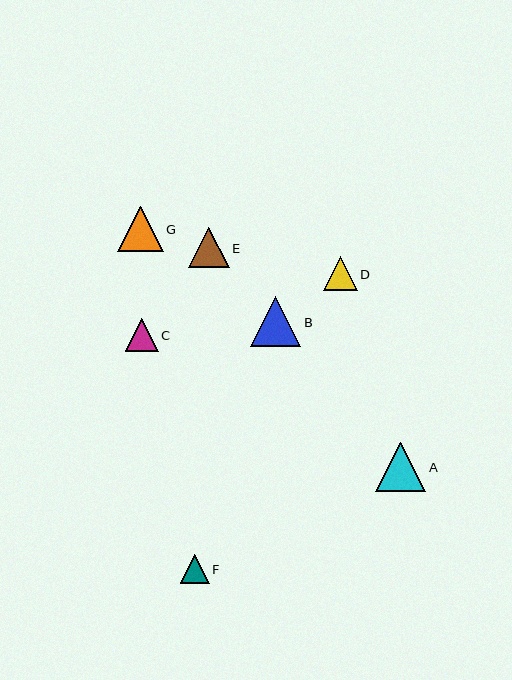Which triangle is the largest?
Triangle B is the largest with a size of approximately 50 pixels.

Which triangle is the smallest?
Triangle F is the smallest with a size of approximately 29 pixels.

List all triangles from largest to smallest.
From largest to smallest: B, A, G, E, D, C, F.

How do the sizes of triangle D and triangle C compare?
Triangle D and triangle C are approximately the same size.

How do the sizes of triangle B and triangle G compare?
Triangle B and triangle G are approximately the same size.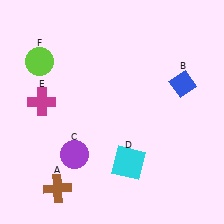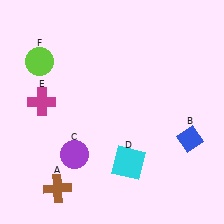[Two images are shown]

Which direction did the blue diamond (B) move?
The blue diamond (B) moved down.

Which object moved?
The blue diamond (B) moved down.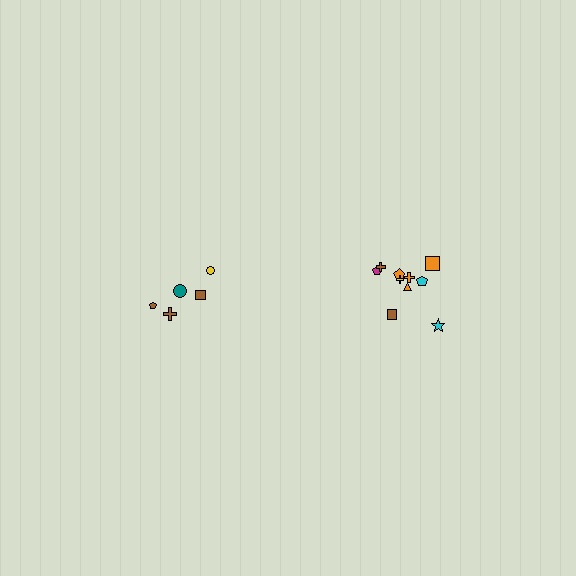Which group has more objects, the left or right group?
The right group.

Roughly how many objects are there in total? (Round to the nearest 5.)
Roughly 15 objects in total.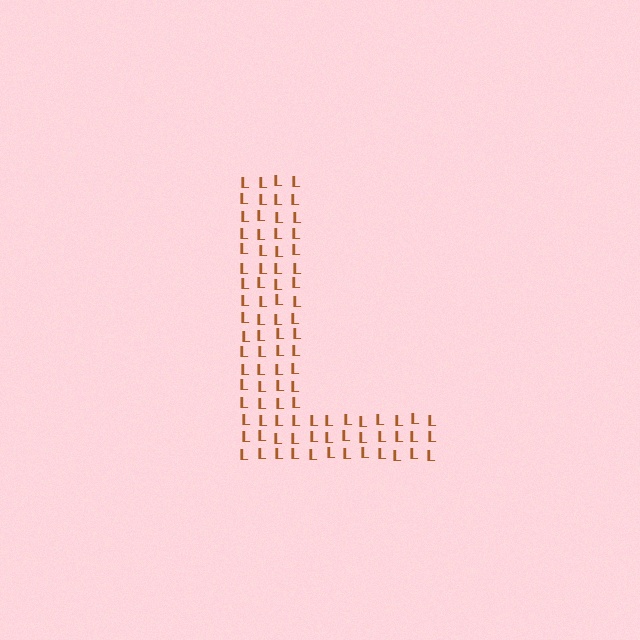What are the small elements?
The small elements are letter L's.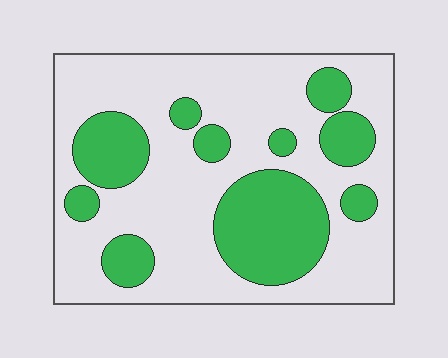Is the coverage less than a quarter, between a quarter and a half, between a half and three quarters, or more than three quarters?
Between a quarter and a half.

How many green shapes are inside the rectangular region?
10.